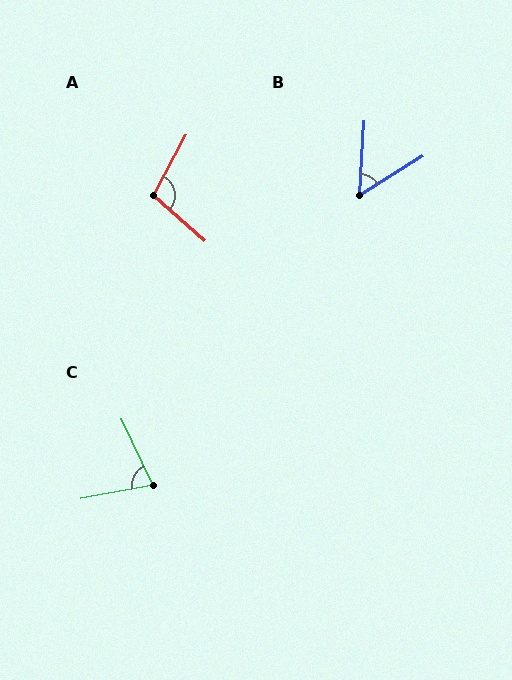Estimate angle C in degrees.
Approximately 75 degrees.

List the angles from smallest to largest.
B (55°), C (75°), A (103°).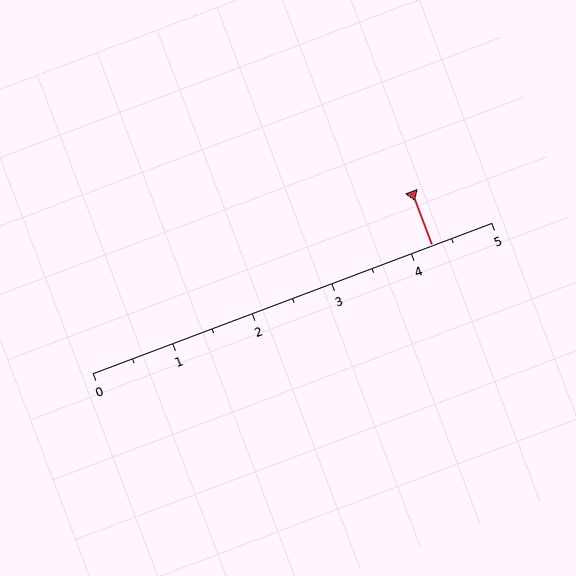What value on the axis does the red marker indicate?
The marker indicates approximately 4.2.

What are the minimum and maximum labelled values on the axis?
The axis runs from 0 to 5.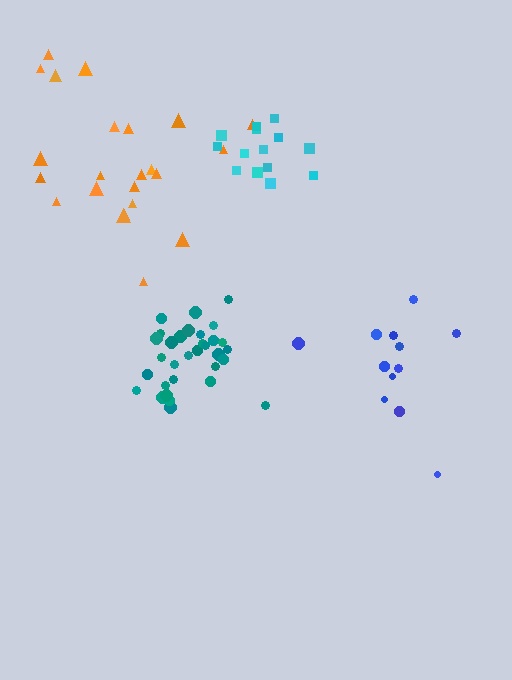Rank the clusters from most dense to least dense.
teal, cyan, blue, orange.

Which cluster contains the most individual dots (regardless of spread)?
Teal (32).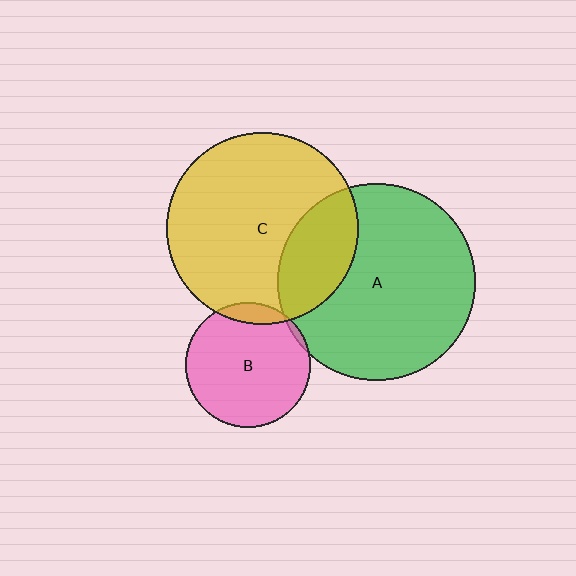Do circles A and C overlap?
Yes.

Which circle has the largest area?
Circle A (green).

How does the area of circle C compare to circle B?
Approximately 2.4 times.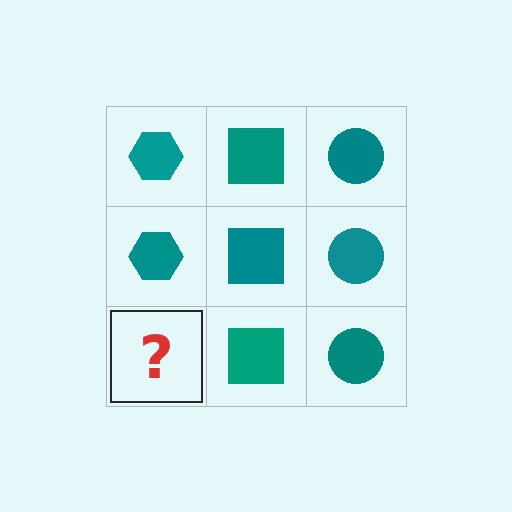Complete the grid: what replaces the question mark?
The question mark should be replaced with a teal hexagon.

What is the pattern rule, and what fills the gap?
The rule is that each column has a consistent shape. The gap should be filled with a teal hexagon.